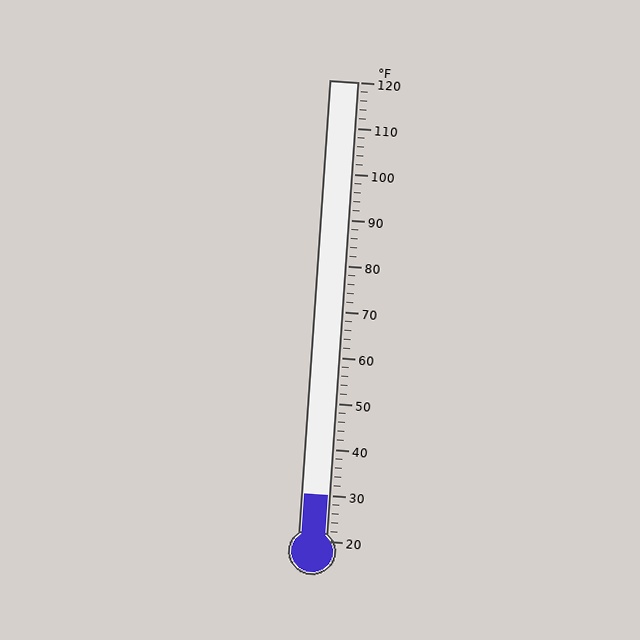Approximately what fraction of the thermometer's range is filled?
The thermometer is filled to approximately 10% of its range.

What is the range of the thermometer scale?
The thermometer scale ranges from 20°F to 120°F.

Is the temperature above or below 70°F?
The temperature is below 70°F.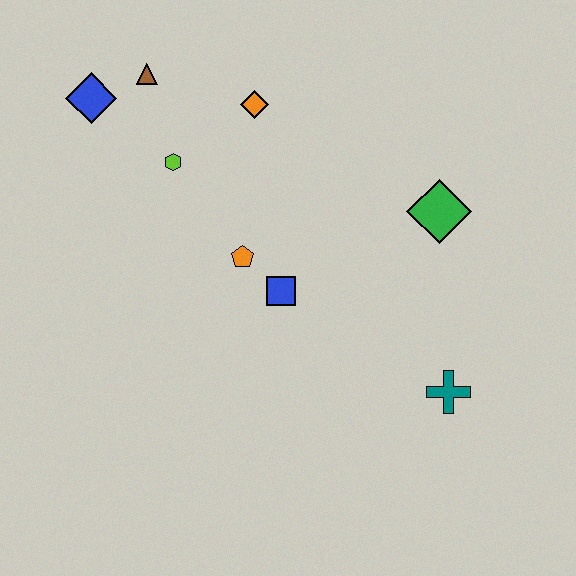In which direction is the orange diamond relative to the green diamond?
The orange diamond is to the left of the green diamond.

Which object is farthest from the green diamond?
The blue diamond is farthest from the green diamond.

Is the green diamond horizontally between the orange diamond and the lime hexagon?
No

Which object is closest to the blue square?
The orange pentagon is closest to the blue square.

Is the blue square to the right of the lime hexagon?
Yes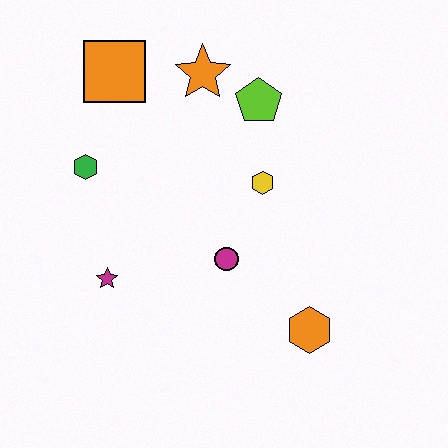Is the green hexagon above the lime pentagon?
No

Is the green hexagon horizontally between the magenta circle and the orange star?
No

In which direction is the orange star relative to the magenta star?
The orange star is above the magenta star.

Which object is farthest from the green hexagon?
The orange hexagon is farthest from the green hexagon.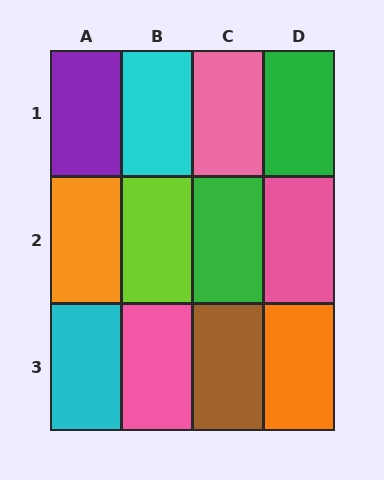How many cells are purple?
1 cell is purple.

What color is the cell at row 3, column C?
Brown.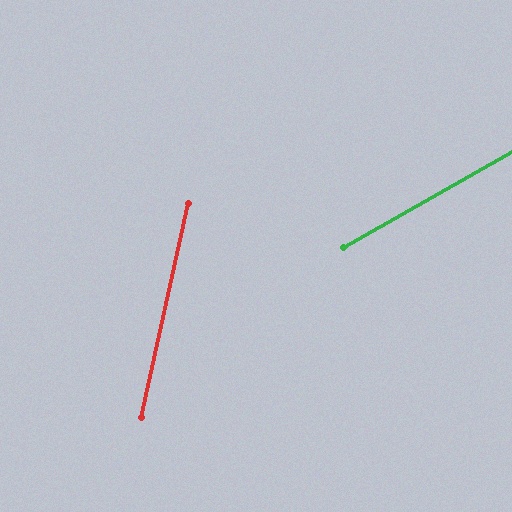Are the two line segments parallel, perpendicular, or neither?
Neither parallel nor perpendicular — they differ by about 48°.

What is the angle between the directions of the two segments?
Approximately 48 degrees.